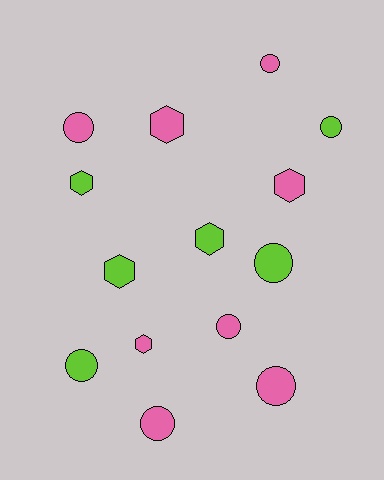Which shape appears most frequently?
Circle, with 8 objects.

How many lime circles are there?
There are 3 lime circles.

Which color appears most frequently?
Pink, with 8 objects.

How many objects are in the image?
There are 14 objects.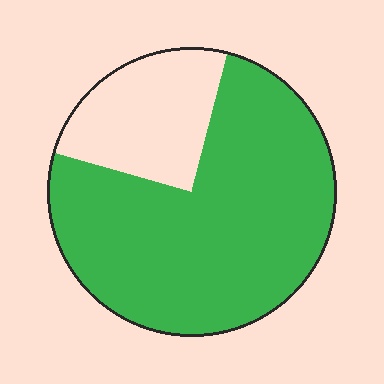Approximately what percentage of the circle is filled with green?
Approximately 75%.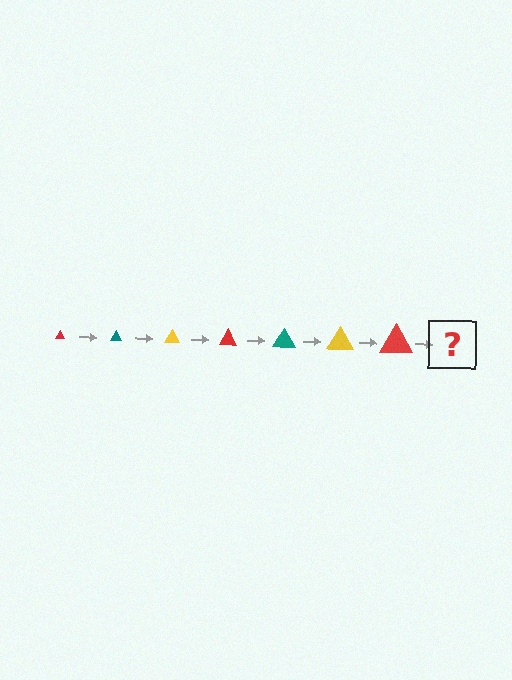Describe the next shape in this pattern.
It should be a teal triangle, larger than the previous one.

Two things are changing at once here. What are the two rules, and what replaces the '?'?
The two rules are that the triangle grows larger each step and the color cycles through red, teal, and yellow. The '?' should be a teal triangle, larger than the previous one.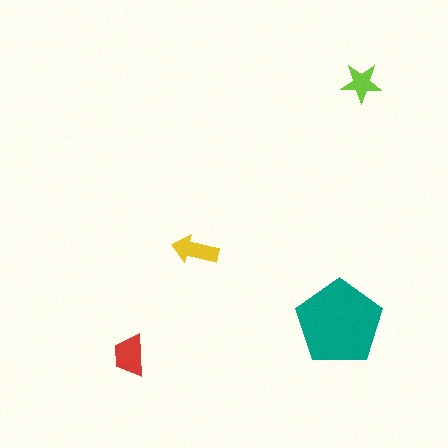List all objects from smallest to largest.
The lime star, the yellow arrow, the red trapezoid, the teal pentagon.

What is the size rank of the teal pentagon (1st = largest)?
1st.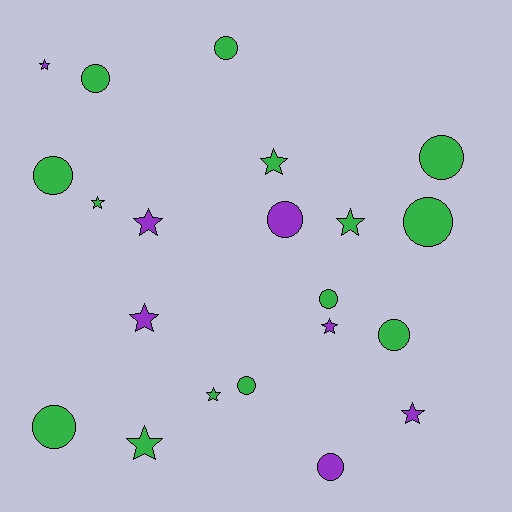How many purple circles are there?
There are 2 purple circles.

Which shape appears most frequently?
Circle, with 11 objects.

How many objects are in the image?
There are 21 objects.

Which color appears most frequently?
Green, with 14 objects.